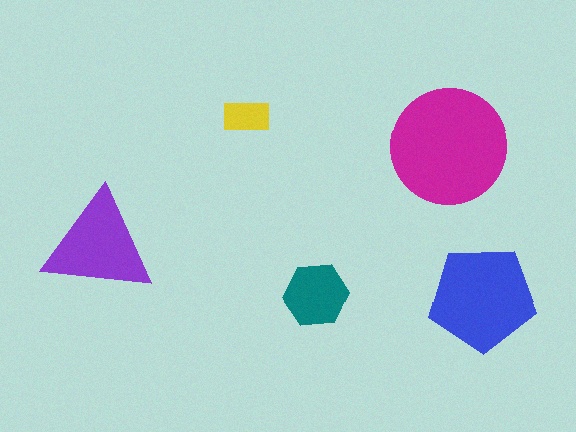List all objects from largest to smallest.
The magenta circle, the blue pentagon, the purple triangle, the teal hexagon, the yellow rectangle.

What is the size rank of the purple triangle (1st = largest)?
3rd.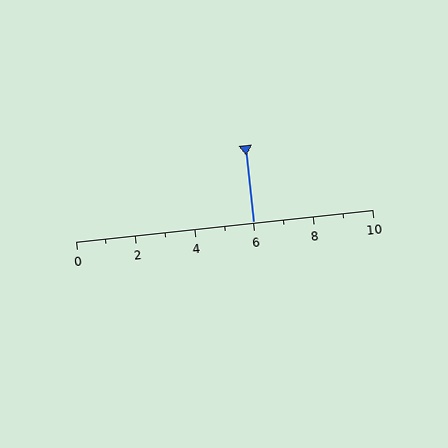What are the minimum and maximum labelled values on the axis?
The axis runs from 0 to 10.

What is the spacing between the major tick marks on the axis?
The major ticks are spaced 2 apart.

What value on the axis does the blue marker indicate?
The marker indicates approximately 6.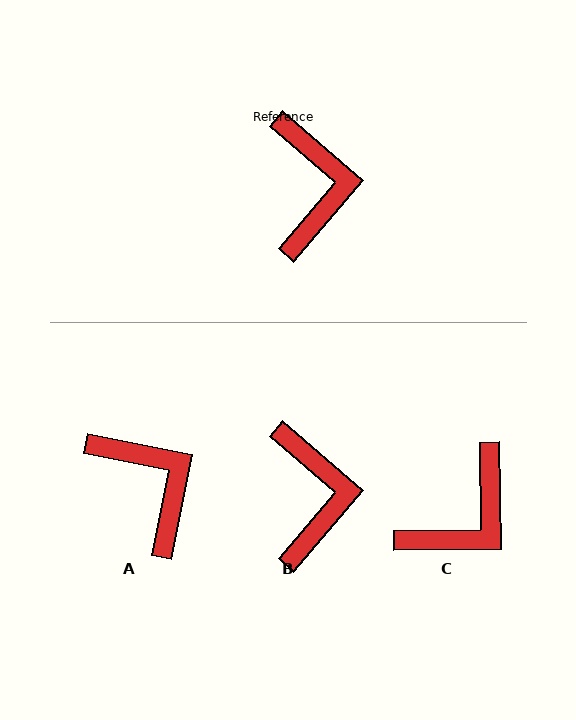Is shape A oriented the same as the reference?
No, it is off by about 29 degrees.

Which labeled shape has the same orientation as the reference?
B.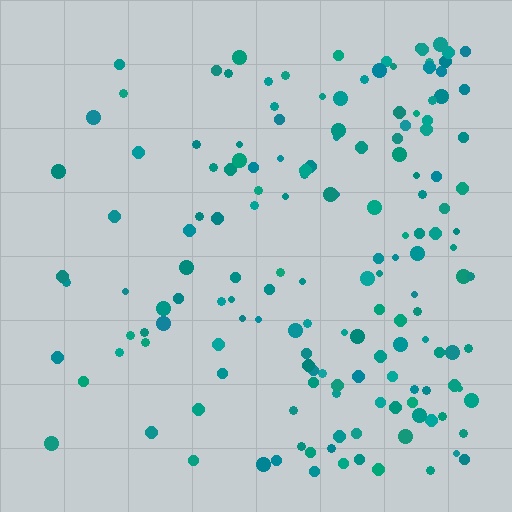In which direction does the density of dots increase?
From left to right, with the right side densest.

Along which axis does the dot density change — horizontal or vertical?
Horizontal.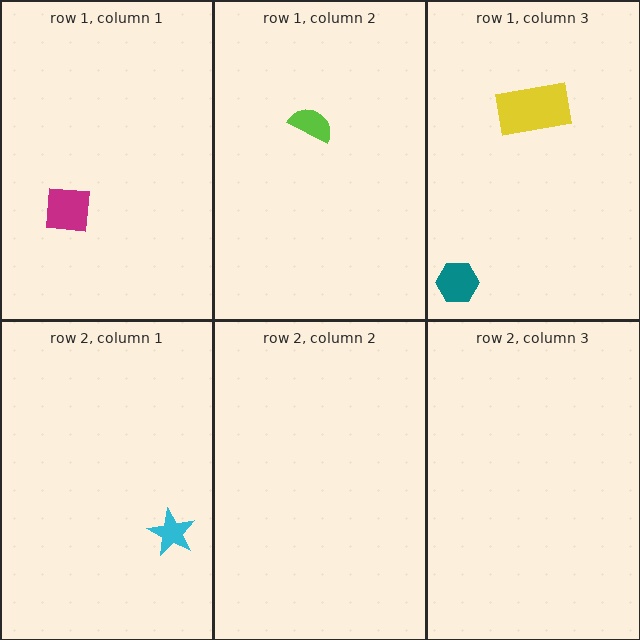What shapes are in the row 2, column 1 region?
The cyan star.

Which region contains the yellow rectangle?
The row 1, column 3 region.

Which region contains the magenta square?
The row 1, column 1 region.